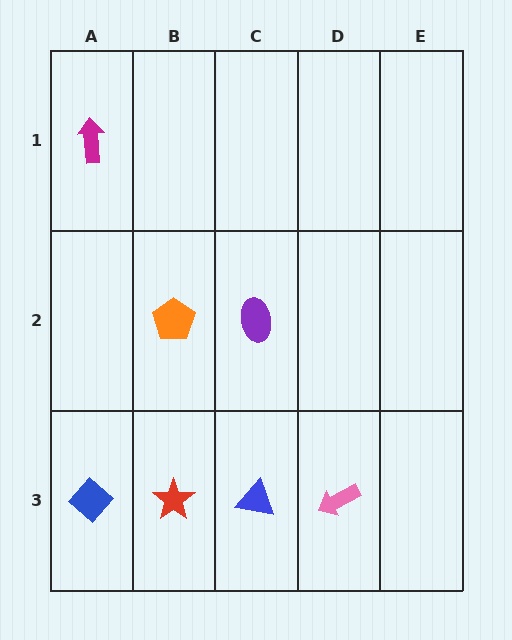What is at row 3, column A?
A blue diamond.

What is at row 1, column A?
A magenta arrow.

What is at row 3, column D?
A pink arrow.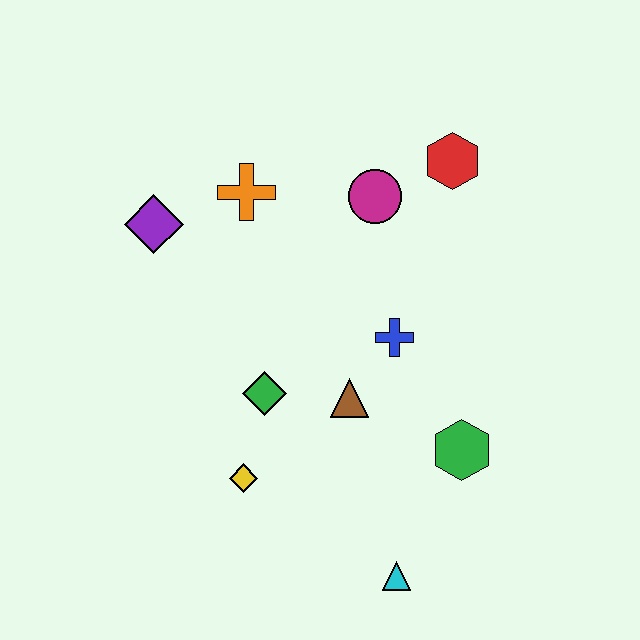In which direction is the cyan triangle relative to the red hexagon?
The cyan triangle is below the red hexagon.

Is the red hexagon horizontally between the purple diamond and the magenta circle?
No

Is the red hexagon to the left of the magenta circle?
No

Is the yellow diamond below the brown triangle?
Yes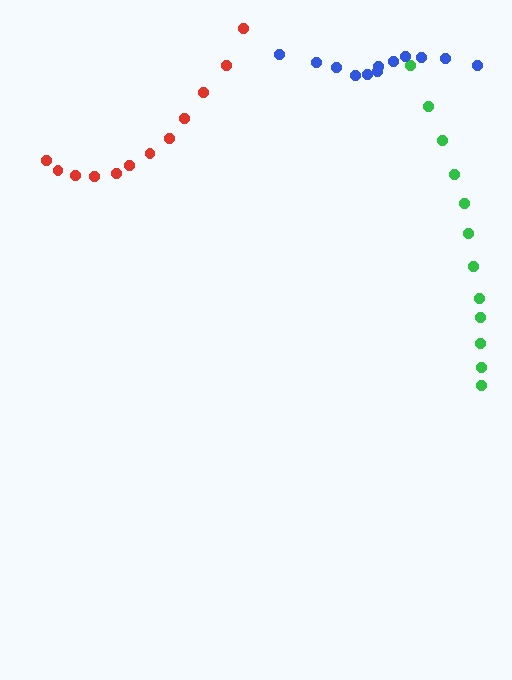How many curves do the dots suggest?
There are 3 distinct paths.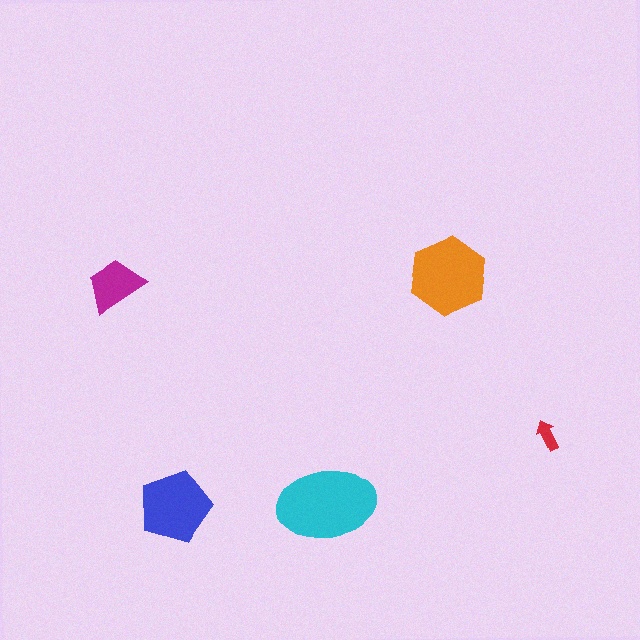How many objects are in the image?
There are 5 objects in the image.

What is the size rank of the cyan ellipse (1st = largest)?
1st.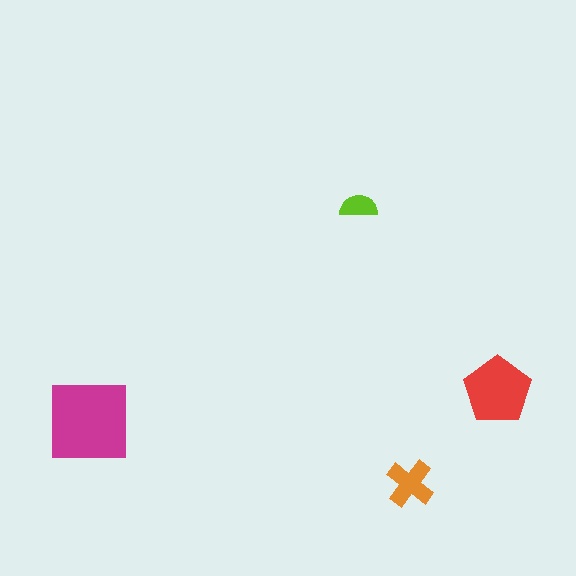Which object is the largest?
The magenta square.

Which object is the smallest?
The lime semicircle.